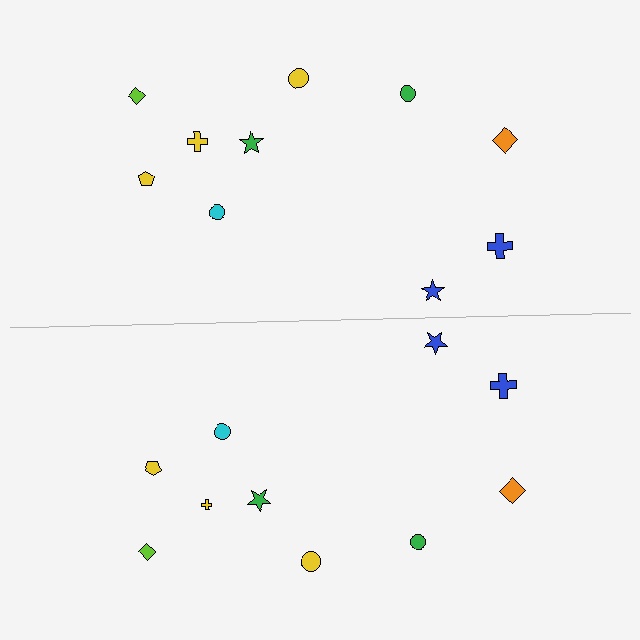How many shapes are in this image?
There are 20 shapes in this image.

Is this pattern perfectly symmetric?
No, the pattern is not perfectly symmetric. The yellow cross on the bottom side has a different size than its mirror counterpart.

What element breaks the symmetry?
The yellow cross on the bottom side has a different size than its mirror counterpart.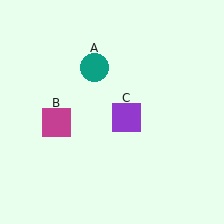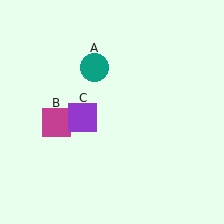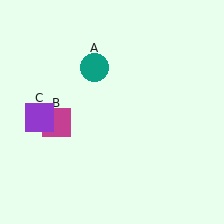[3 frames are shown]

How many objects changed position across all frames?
1 object changed position: purple square (object C).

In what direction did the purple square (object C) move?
The purple square (object C) moved left.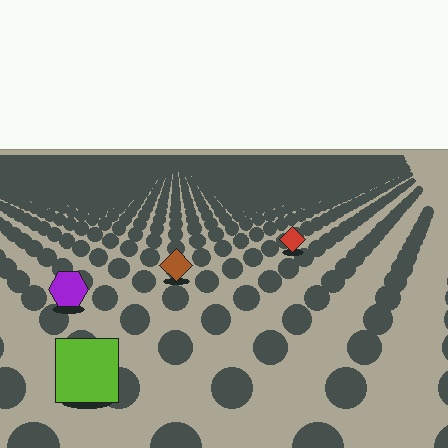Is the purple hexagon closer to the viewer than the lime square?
No. The lime square is closer — you can tell from the texture gradient: the ground texture is coarser near it.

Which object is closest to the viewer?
The lime square is closest. The texture marks near it are larger and more spread out.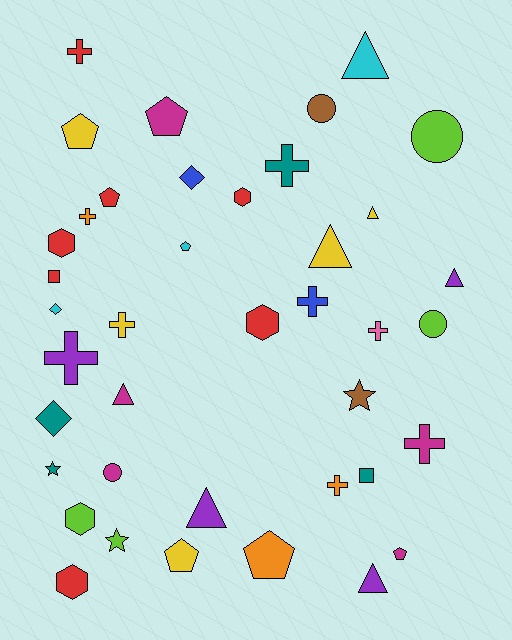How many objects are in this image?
There are 40 objects.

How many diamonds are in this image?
There are 3 diamonds.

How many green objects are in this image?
There are no green objects.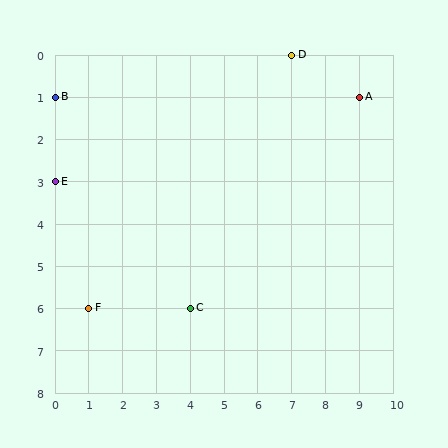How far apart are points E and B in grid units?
Points E and B are 2 rows apart.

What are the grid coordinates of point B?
Point B is at grid coordinates (0, 1).